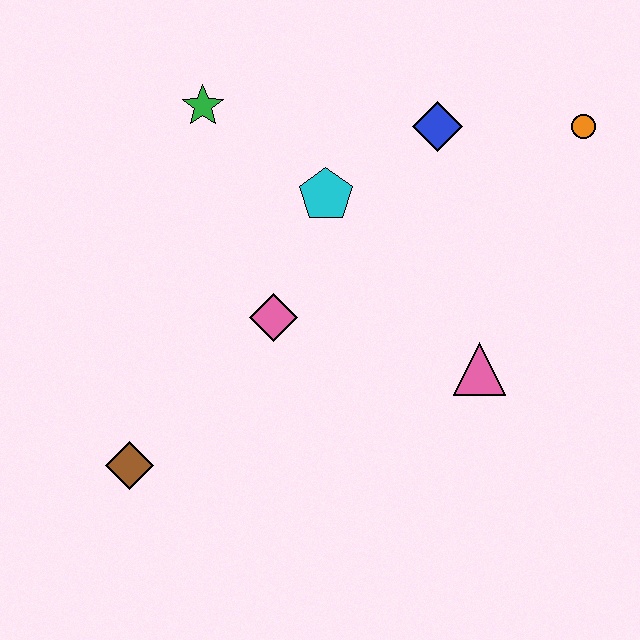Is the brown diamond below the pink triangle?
Yes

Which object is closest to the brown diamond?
The pink diamond is closest to the brown diamond.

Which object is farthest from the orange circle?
The brown diamond is farthest from the orange circle.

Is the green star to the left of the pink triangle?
Yes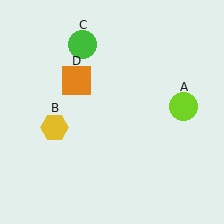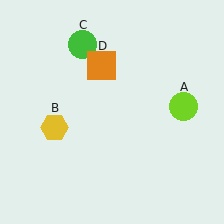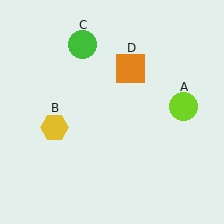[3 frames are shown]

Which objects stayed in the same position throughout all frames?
Lime circle (object A) and yellow hexagon (object B) and green circle (object C) remained stationary.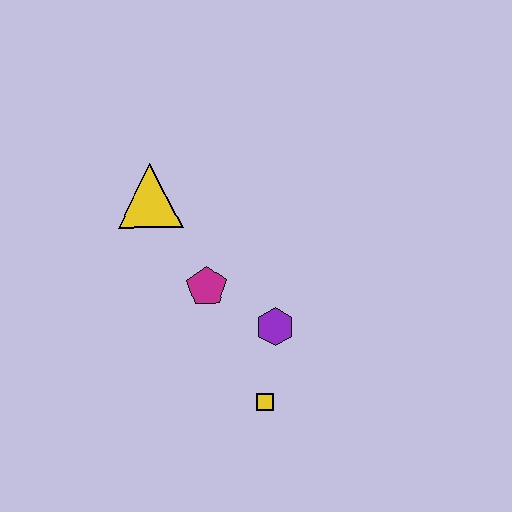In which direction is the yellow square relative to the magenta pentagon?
The yellow square is below the magenta pentagon.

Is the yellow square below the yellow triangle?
Yes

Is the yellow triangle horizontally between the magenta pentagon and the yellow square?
No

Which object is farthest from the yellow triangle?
The yellow square is farthest from the yellow triangle.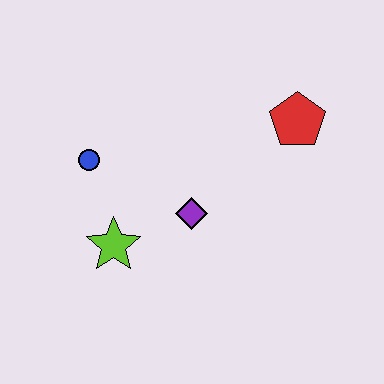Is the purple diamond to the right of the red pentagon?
No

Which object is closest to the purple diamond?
The lime star is closest to the purple diamond.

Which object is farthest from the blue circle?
The red pentagon is farthest from the blue circle.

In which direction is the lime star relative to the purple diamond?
The lime star is to the left of the purple diamond.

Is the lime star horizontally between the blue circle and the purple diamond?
Yes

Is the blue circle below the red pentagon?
Yes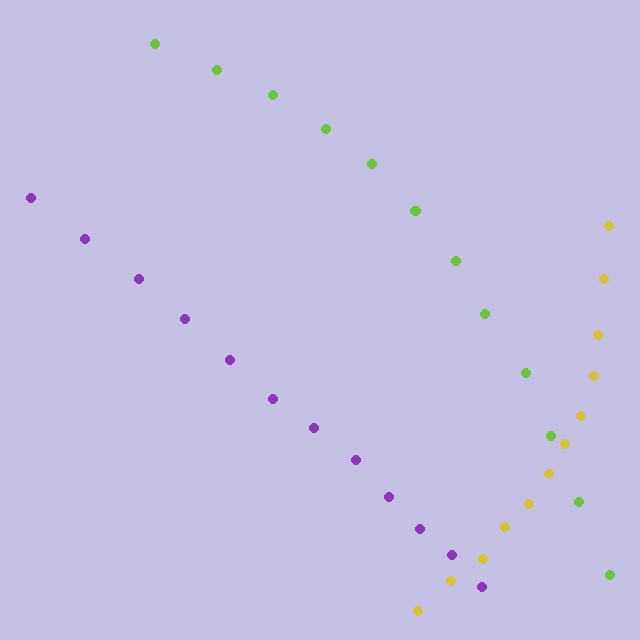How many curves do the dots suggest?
There are 3 distinct paths.